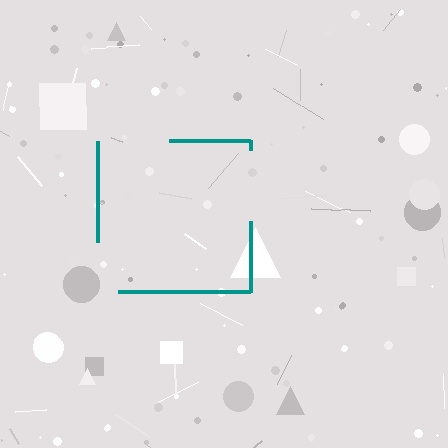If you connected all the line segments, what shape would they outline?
They would outline a square.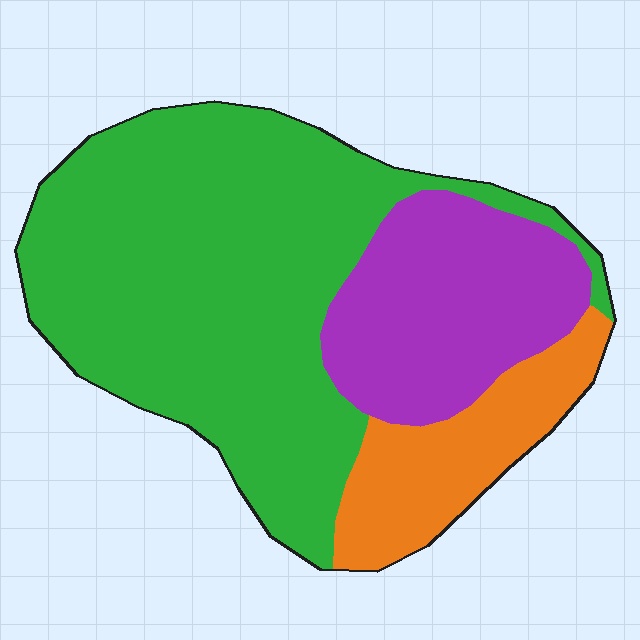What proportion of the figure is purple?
Purple covers roughly 25% of the figure.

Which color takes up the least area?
Orange, at roughly 15%.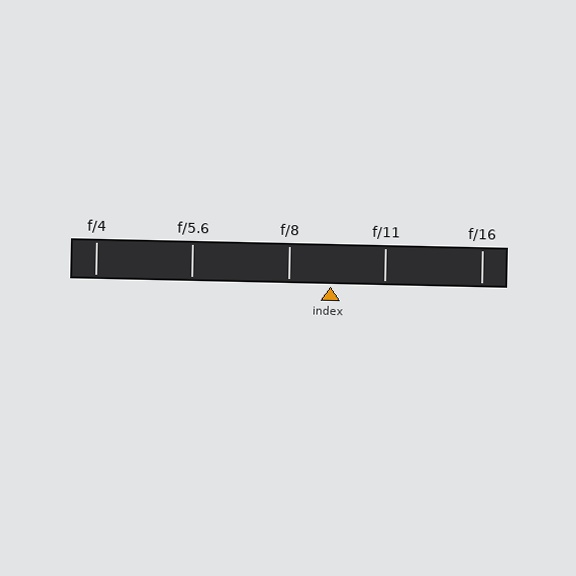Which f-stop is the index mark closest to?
The index mark is closest to f/8.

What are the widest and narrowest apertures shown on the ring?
The widest aperture shown is f/4 and the narrowest is f/16.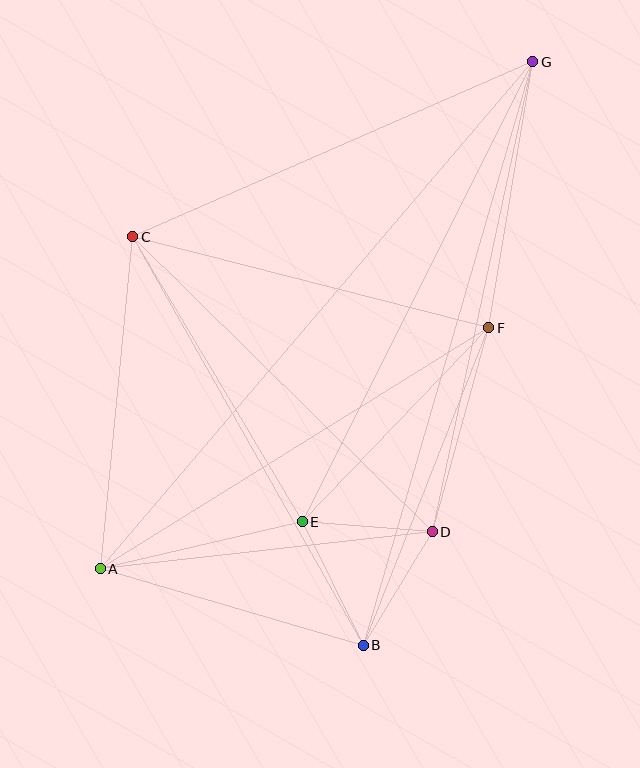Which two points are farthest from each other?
Points A and G are farthest from each other.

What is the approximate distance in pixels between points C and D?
The distance between C and D is approximately 420 pixels.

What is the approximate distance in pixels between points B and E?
The distance between B and E is approximately 138 pixels.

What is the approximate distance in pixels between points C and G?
The distance between C and G is approximately 437 pixels.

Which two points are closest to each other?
Points D and E are closest to each other.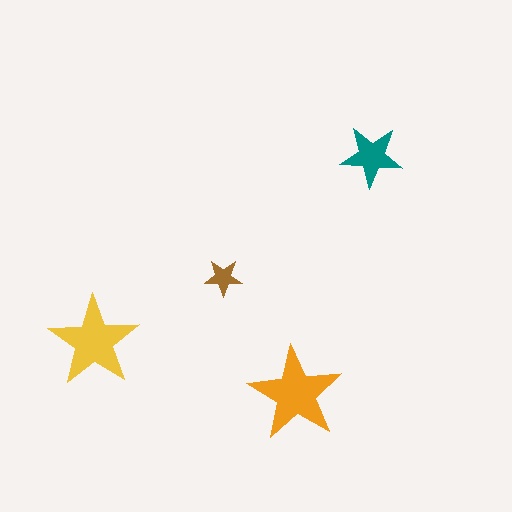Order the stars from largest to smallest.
the orange one, the yellow one, the teal one, the brown one.